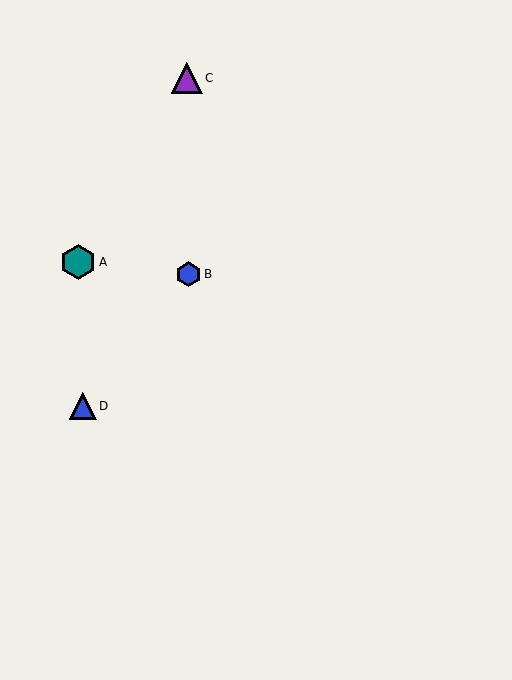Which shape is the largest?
The teal hexagon (labeled A) is the largest.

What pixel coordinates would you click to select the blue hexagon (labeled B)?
Click at (188, 274) to select the blue hexagon B.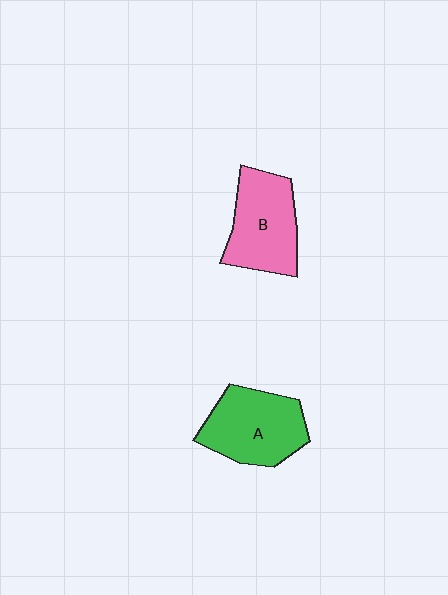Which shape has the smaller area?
Shape B (pink).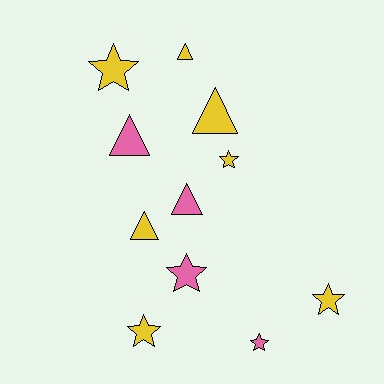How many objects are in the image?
There are 11 objects.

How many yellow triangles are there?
There are 3 yellow triangles.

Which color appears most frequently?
Yellow, with 7 objects.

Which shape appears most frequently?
Star, with 6 objects.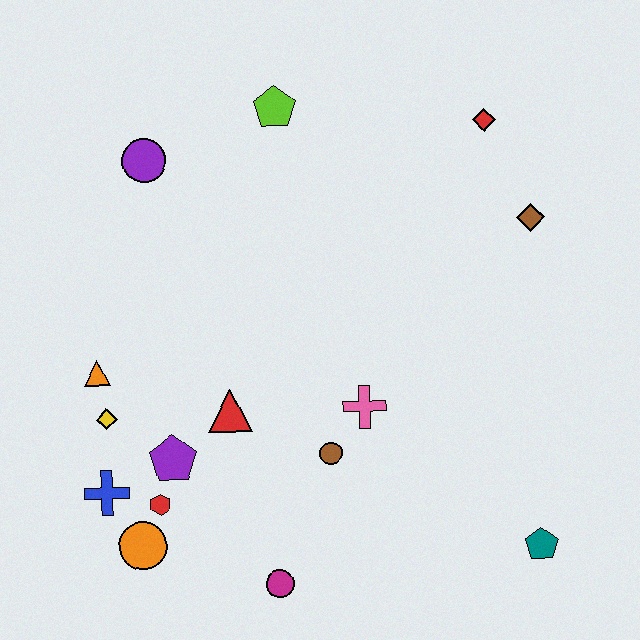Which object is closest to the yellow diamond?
The orange triangle is closest to the yellow diamond.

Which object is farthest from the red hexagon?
The red diamond is farthest from the red hexagon.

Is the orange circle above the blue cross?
No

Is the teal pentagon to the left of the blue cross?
No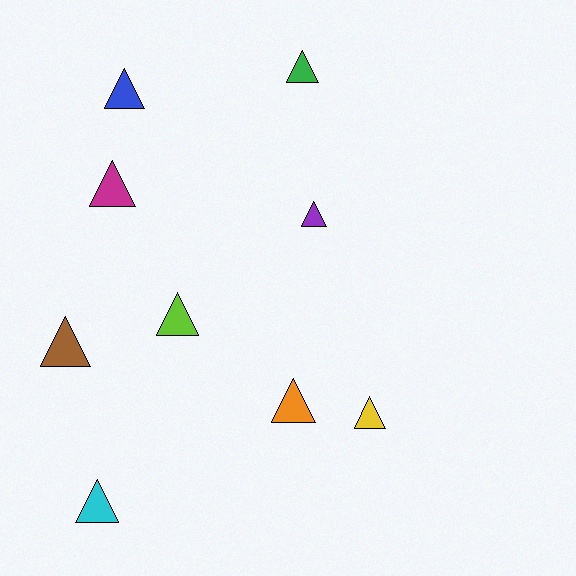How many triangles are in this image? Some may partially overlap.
There are 9 triangles.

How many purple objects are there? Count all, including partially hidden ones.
There is 1 purple object.